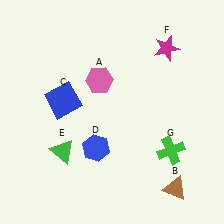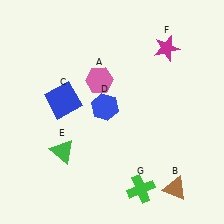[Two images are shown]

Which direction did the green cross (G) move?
The green cross (G) moved down.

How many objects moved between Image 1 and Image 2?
2 objects moved between the two images.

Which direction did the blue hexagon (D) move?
The blue hexagon (D) moved up.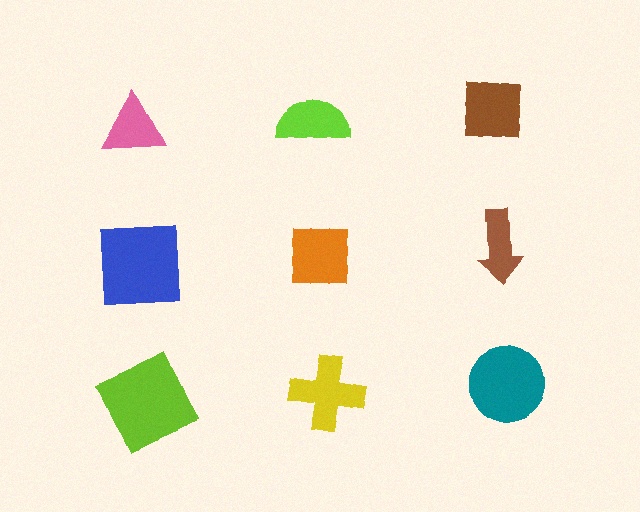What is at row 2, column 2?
An orange square.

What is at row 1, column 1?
A pink triangle.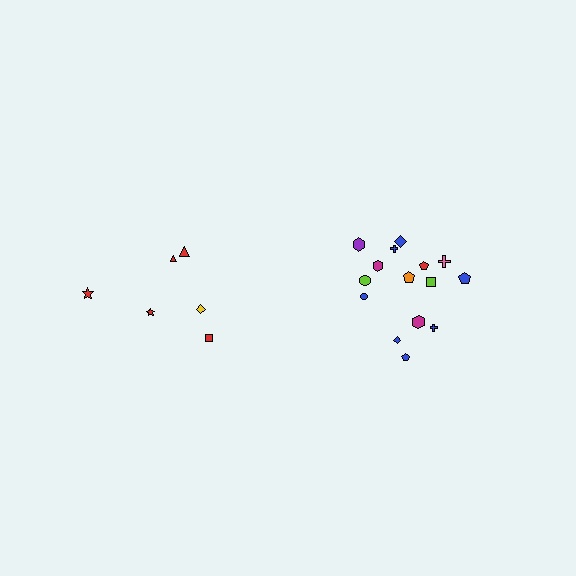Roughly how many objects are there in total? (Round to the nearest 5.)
Roughly 20 objects in total.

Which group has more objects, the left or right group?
The right group.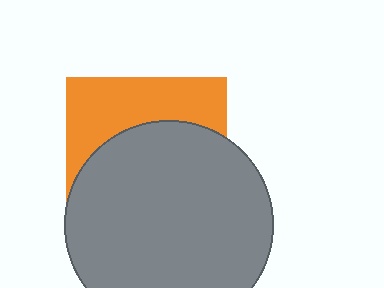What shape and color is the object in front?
The object in front is a gray circle.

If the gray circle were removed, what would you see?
You would see the complete orange square.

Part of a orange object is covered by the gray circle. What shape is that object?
It is a square.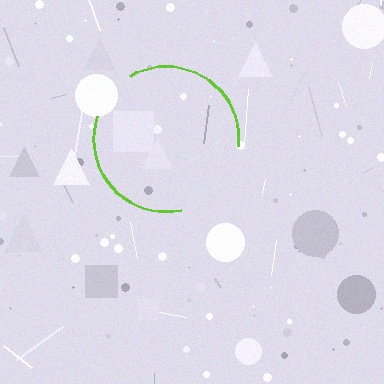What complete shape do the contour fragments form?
The contour fragments form a circle.